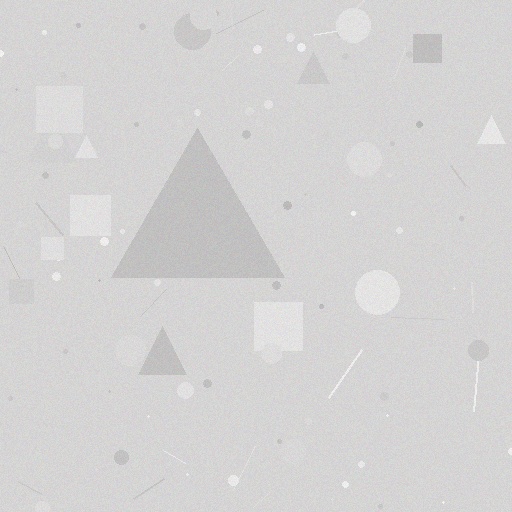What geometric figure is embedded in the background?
A triangle is embedded in the background.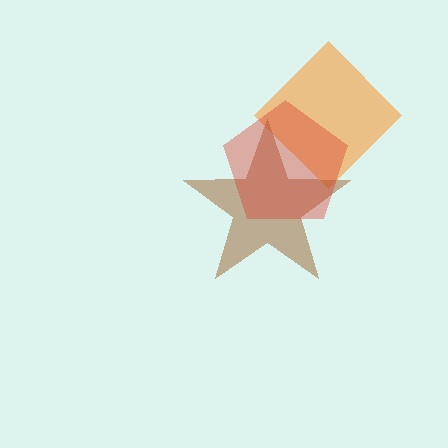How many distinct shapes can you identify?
There are 3 distinct shapes: an orange diamond, a brown star, a red pentagon.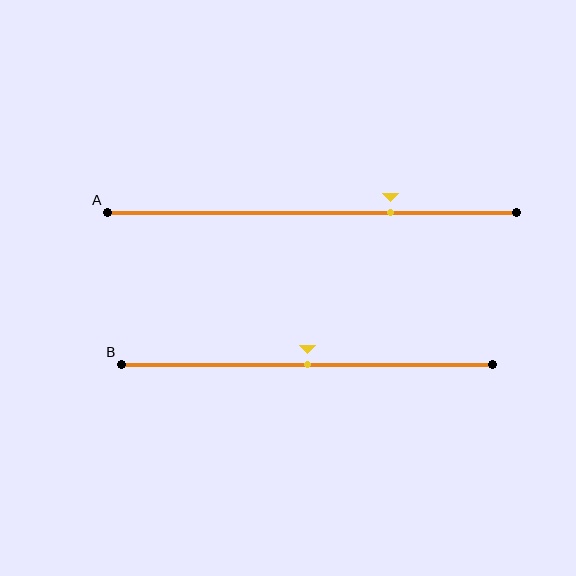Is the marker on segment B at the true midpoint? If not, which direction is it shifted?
Yes, the marker on segment B is at the true midpoint.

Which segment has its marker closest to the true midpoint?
Segment B has its marker closest to the true midpoint.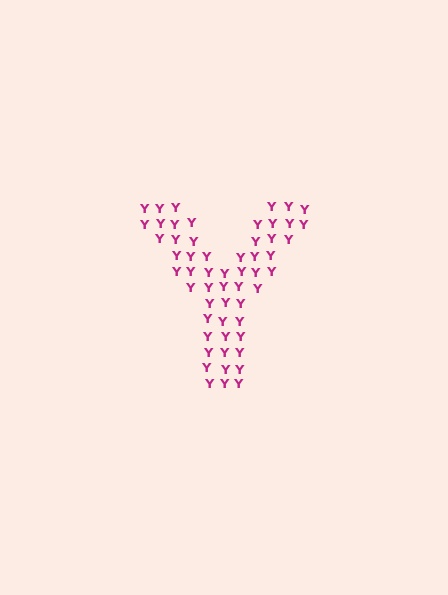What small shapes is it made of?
It is made of small letter Y's.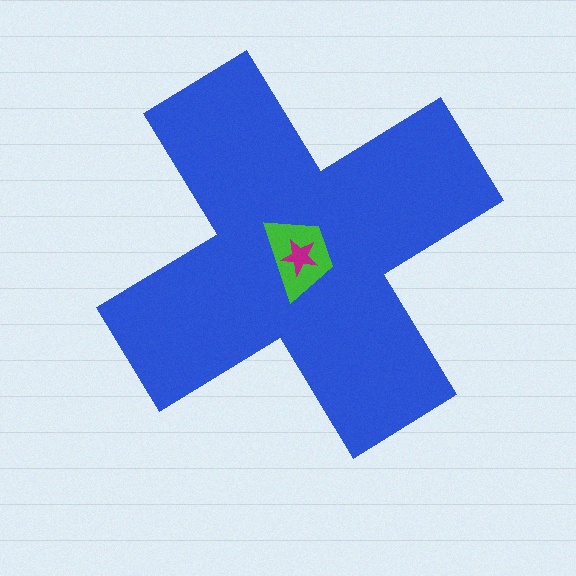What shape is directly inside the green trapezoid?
The magenta star.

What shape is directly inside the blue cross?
The green trapezoid.